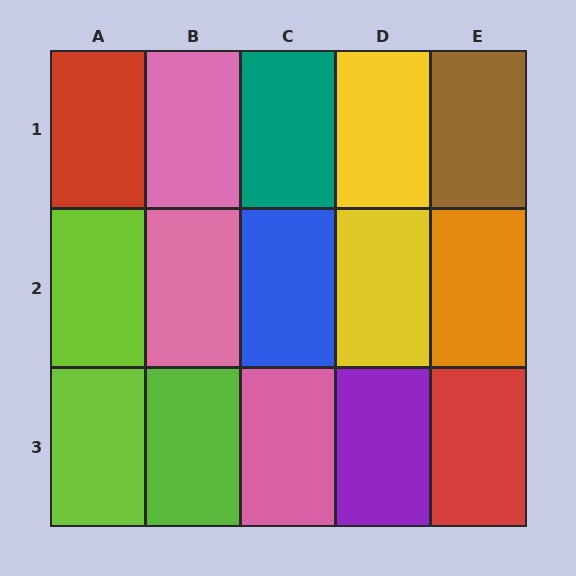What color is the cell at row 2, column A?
Lime.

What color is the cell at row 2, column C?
Blue.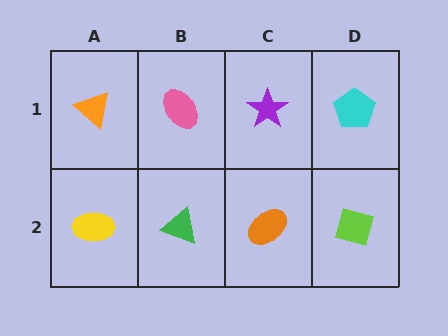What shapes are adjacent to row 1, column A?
A yellow ellipse (row 2, column A), a pink ellipse (row 1, column B).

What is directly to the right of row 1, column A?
A pink ellipse.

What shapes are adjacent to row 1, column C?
An orange ellipse (row 2, column C), a pink ellipse (row 1, column B), a cyan pentagon (row 1, column D).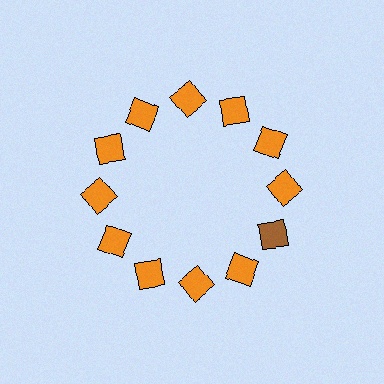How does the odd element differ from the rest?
It has a different color: brown instead of orange.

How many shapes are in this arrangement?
There are 12 shapes arranged in a ring pattern.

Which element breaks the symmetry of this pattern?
The brown square at roughly the 4 o'clock position breaks the symmetry. All other shapes are orange squares.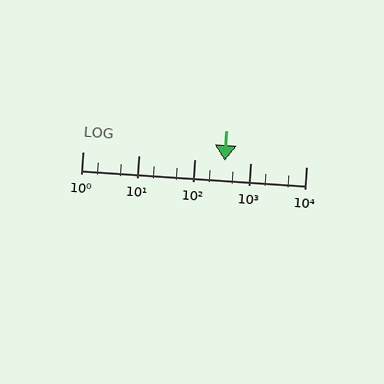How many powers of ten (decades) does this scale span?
The scale spans 4 decades, from 1 to 10000.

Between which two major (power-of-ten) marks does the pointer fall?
The pointer is between 100 and 1000.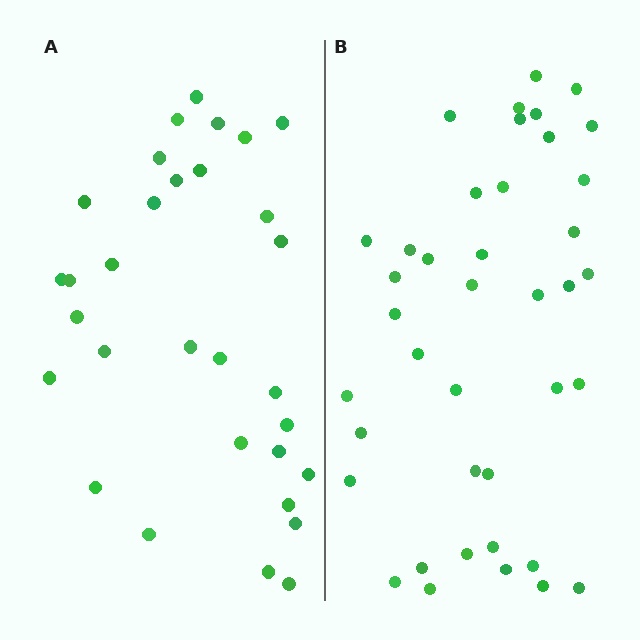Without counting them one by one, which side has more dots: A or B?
Region B (the right region) has more dots.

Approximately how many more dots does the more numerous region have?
Region B has roughly 8 or so more dots than region A.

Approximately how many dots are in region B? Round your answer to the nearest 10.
About 40 dots.